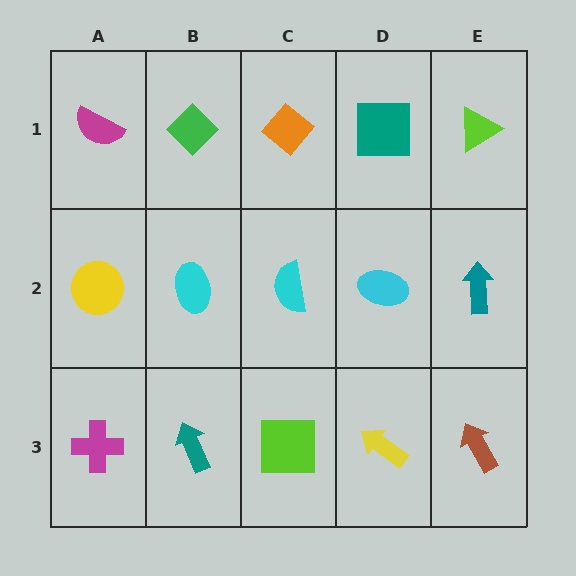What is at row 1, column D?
A teal square.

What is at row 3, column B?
A teal arrow.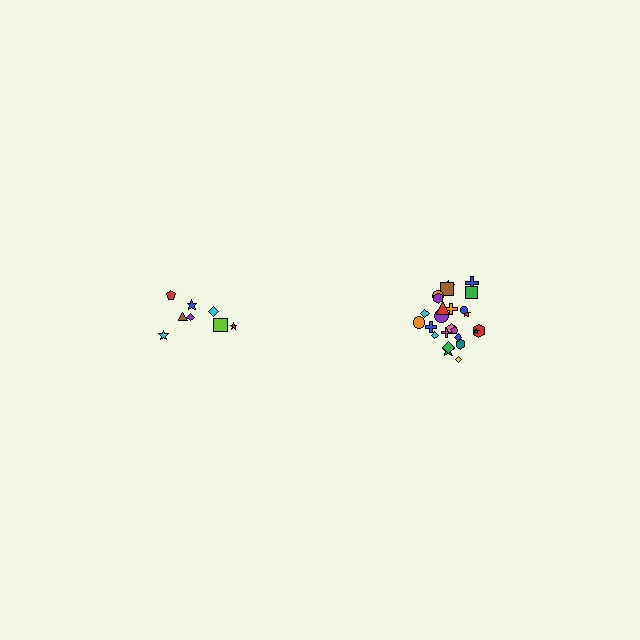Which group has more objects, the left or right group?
The right group.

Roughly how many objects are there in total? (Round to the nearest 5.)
Roughly 35 objects in total.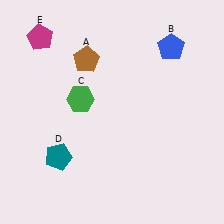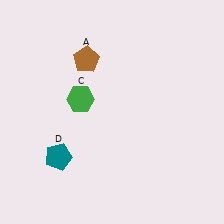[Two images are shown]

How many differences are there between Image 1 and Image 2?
There are 2 differences between the two images.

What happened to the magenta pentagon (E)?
The magenta pentagon (E) was removed in Image 2. It was in the top-left area of Image 1.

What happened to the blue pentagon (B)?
The blue pentagon (B) was removed in Image 2. It was in the top-right area of Image 1.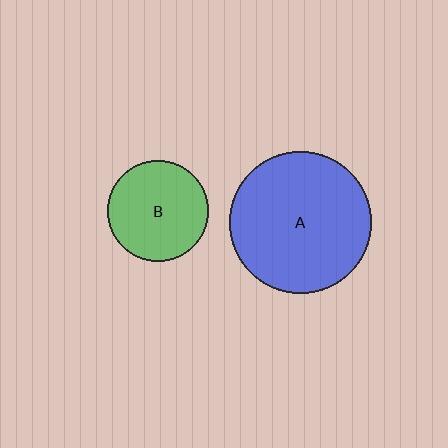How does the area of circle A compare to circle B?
Approximately 2.0 times.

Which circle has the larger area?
Circle A (blue).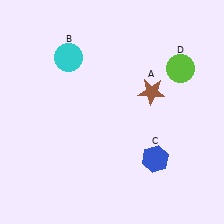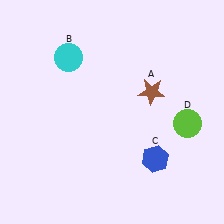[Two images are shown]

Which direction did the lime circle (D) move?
The lime circle (D) moved down.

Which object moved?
The lime circle (D) moved down.